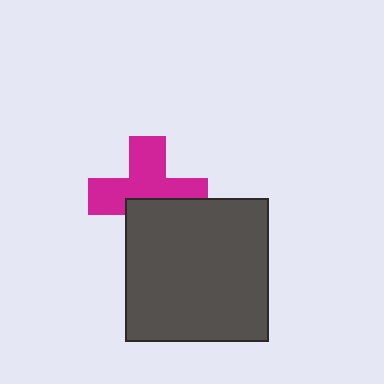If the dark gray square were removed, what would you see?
You would see the complete magenta cross.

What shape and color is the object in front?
The object in front is a dark gray square.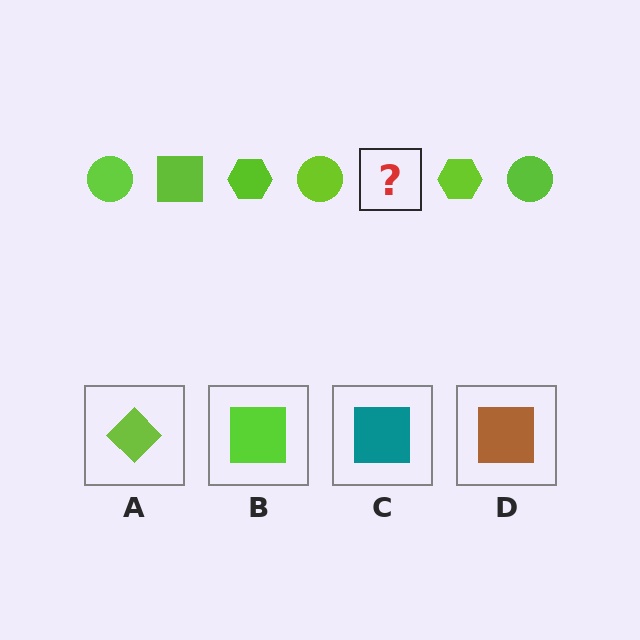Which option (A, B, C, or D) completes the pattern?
B.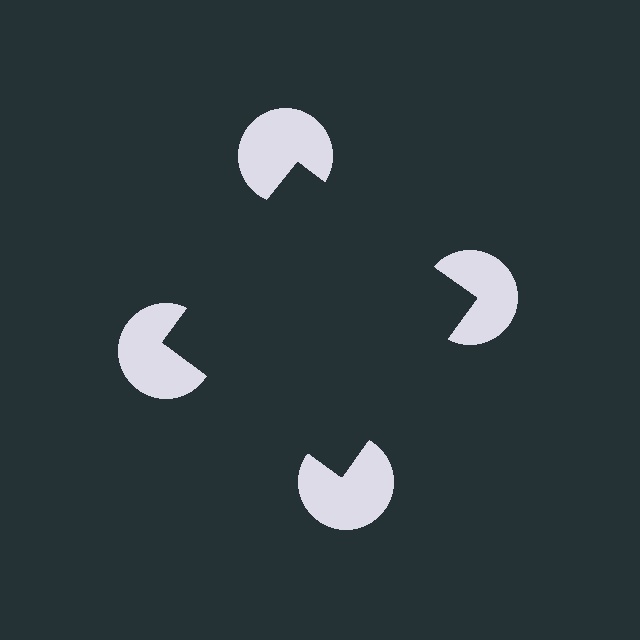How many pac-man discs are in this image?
There are 4 — one at each vertex of the illusory square.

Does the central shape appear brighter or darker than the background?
It typically appears slightly darker than the background, even though no actual brightness change is drawn.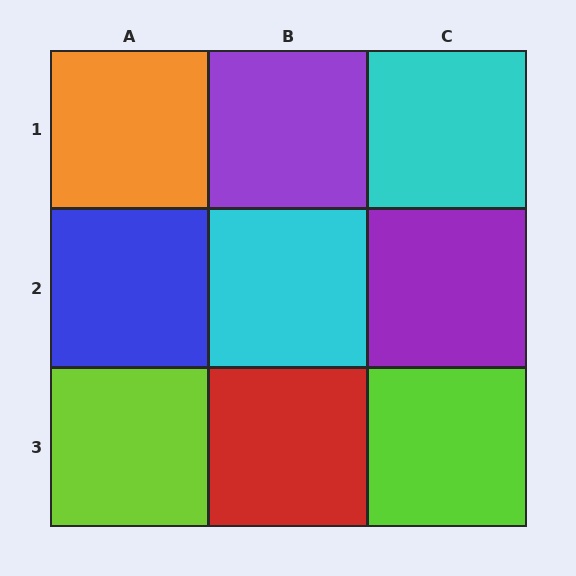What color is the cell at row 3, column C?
Lime.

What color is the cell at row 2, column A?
Blue.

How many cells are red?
1 cell is red.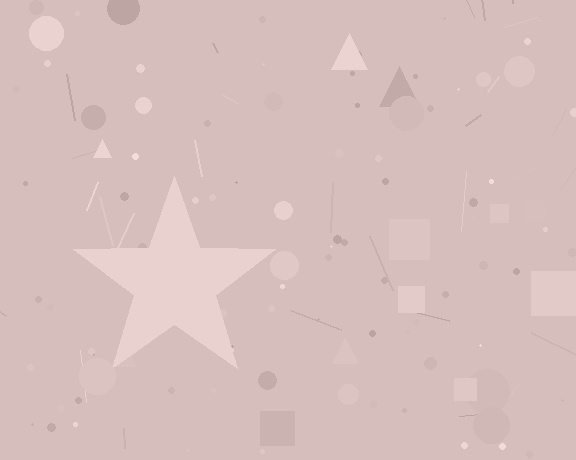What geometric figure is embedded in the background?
A star is embedded in the background.